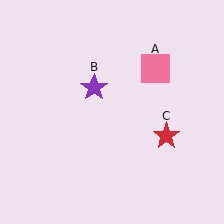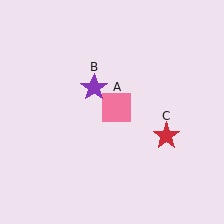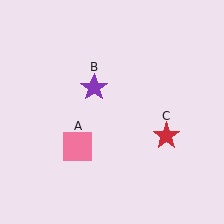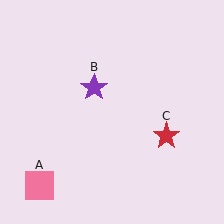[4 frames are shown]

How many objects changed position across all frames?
1 object changed position: pink square (object A).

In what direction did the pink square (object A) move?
The pink square (object A) moved down and to the left.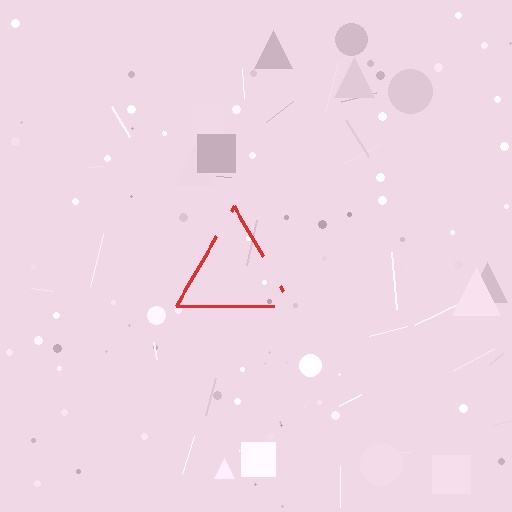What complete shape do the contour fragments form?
The contour fragments form a triangle.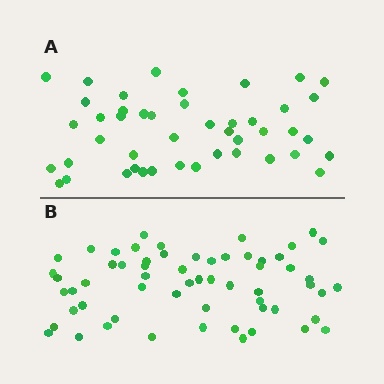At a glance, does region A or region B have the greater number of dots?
Region B (the bottom region) has more dots.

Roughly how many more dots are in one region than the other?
Region B has approximately 15 more dots than region A.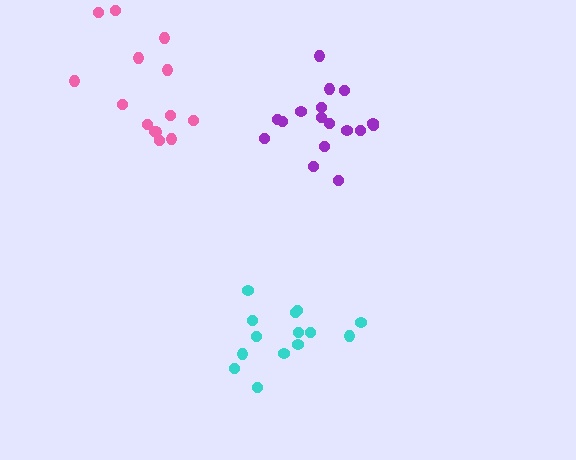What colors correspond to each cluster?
The clusters are colored: purple, cyan, pink.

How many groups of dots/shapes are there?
There are 3 groups.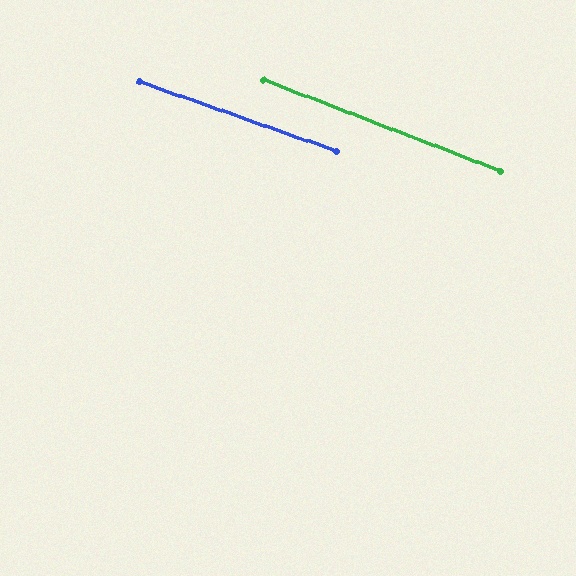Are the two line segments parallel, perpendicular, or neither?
Parallel — their directions differ by only 1.3°.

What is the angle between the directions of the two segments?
Approximately 1 degree.